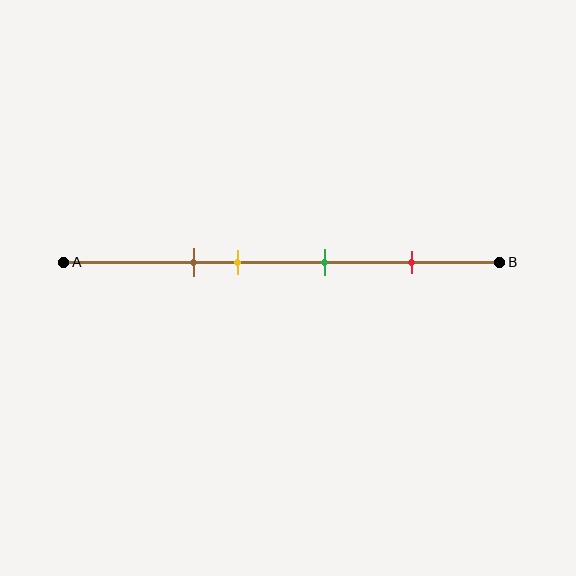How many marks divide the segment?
There are 4 marks dividing the segment.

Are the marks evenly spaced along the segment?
No, the marks are not evenly spaced.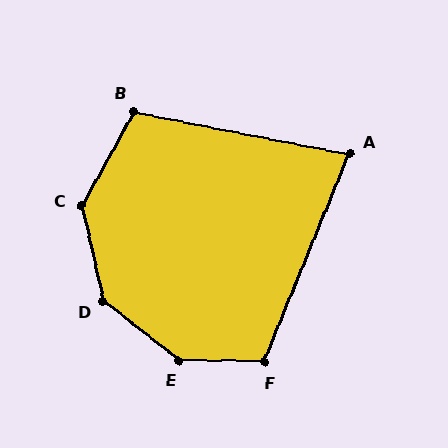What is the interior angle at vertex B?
Approximately 108 degrees (obtuse).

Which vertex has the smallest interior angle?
A, at approximately 79 degrees.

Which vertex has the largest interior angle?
E, at approximately 143 degrees.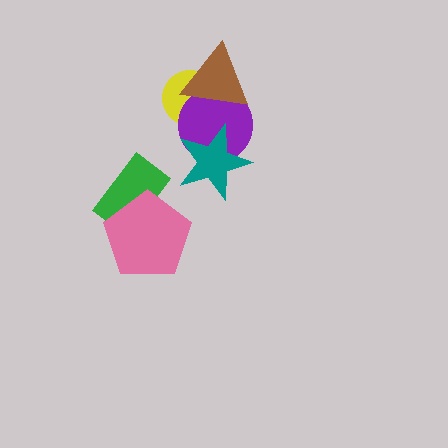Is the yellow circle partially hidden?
Yes, it is partially covered by another shape.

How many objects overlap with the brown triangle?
2 objects overlap with the brown triangle.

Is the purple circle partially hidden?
Yes, it is partially covered by another shape.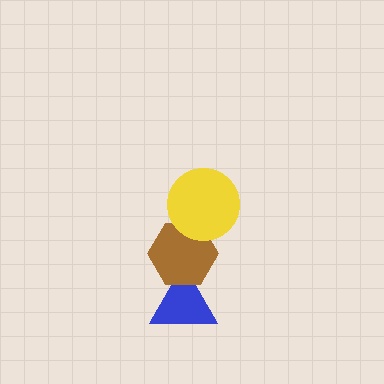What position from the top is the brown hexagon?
The brown hexagon is 2nd from the top.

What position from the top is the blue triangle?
The blue triangle is 3rd from the top.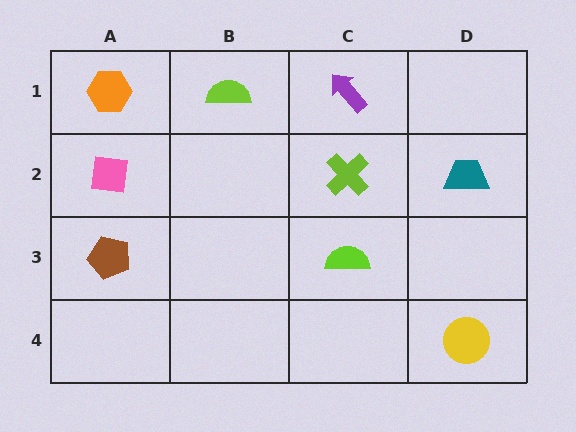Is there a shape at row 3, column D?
No, that cell is empty.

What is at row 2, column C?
A lime cross.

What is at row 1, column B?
A lime semicircle.